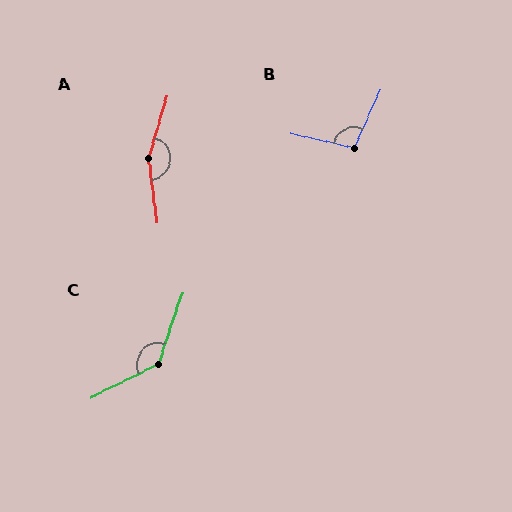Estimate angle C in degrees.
Approximately 135 degrees.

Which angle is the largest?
A, at approximately 156 degrees.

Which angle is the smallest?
B, at approximately 101 degrees.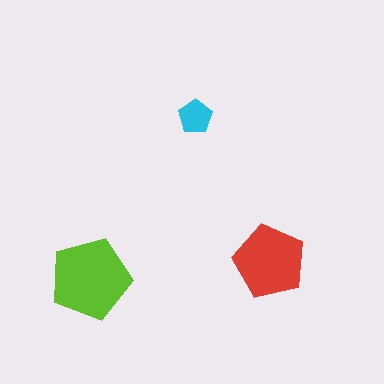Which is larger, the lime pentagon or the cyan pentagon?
The lime one.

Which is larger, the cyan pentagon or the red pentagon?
The red one.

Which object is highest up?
The cyan pentagon is topmost.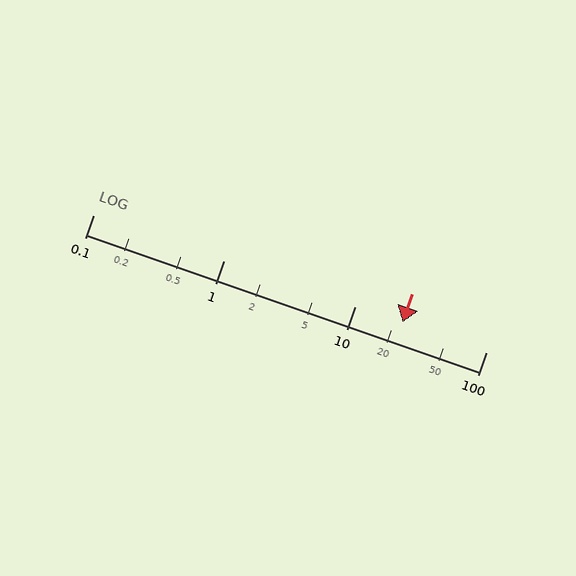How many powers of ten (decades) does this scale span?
The scale spans 3 decades, from 0.1 to 100.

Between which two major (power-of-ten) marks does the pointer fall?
The pointer is between 10 and 100.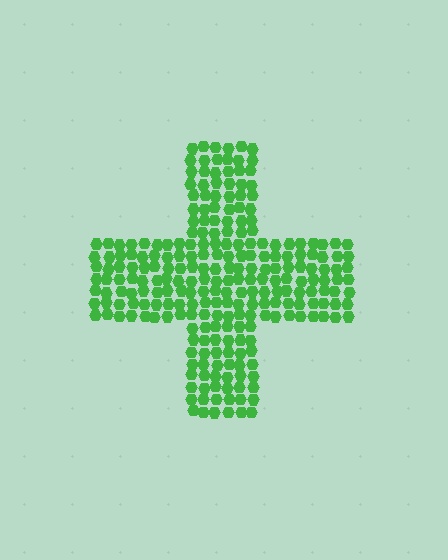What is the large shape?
The large shape is a cross.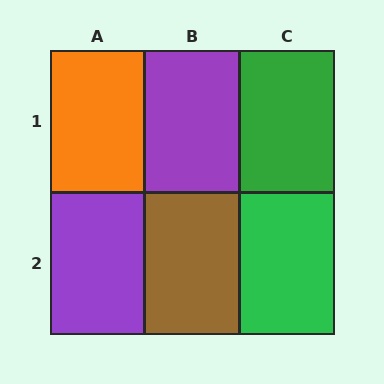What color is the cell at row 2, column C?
Green.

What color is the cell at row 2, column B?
Brown.